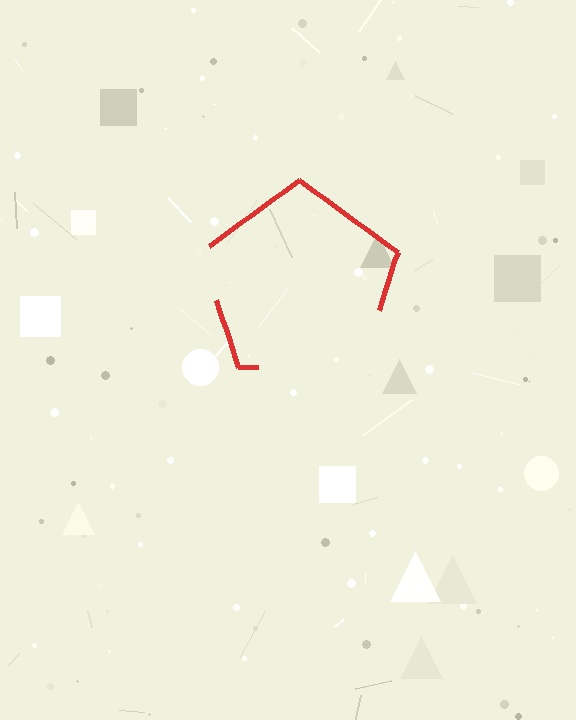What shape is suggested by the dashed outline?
The dashed outline suggests a pentagon.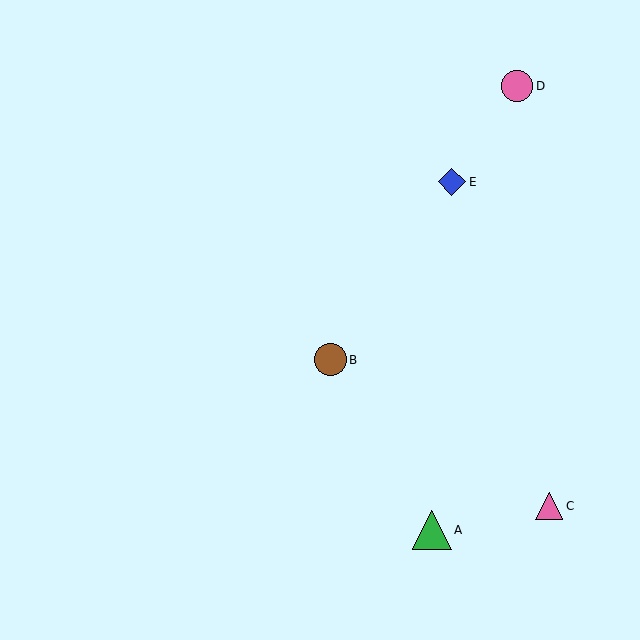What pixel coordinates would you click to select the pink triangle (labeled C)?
Click at (549, 506) to select the pink triangle C.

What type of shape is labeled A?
Shape A is a green triangle.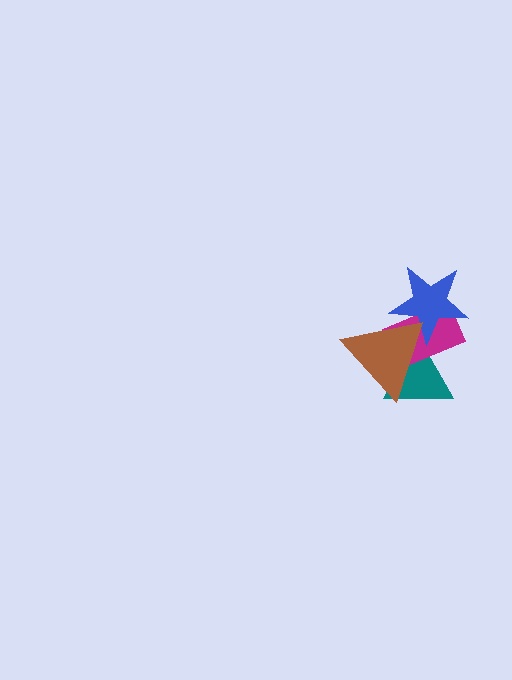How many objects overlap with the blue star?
2 objects overlap with the blue star.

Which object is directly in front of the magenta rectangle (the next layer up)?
The blue star is directly in front of the magenta rectangle.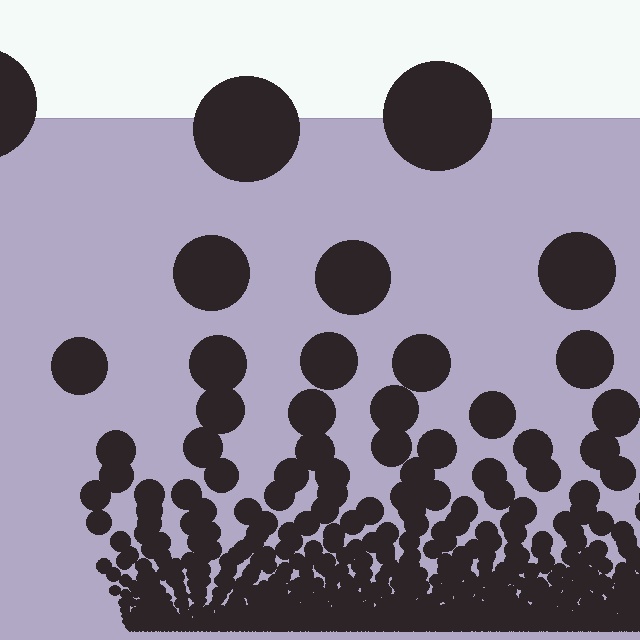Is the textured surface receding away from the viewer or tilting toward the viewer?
The surface appears to tilt toward the viewer. Texture elements get larger and sparser toward the top.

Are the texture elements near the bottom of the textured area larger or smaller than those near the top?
Smaller. The gradient is inverted — elements near the bottom are smaller and denser.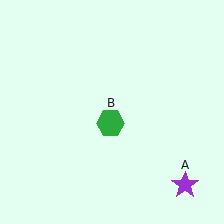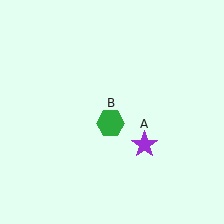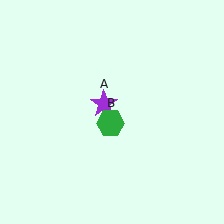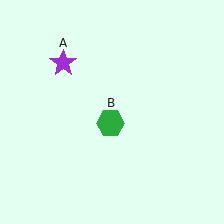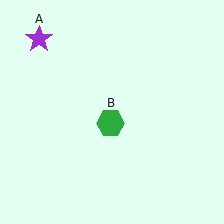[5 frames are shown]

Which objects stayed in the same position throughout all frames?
Green hexagon (object B) remained stationary.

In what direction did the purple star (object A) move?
The purple star (object A) moved up and to the left.